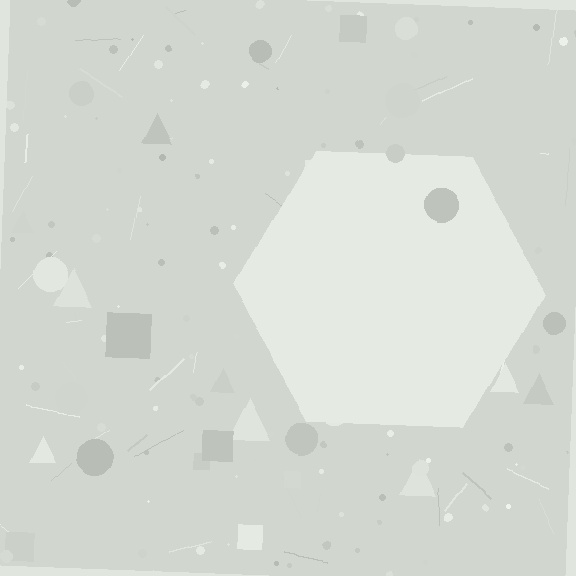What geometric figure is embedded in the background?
A hexagon is embedded in the background.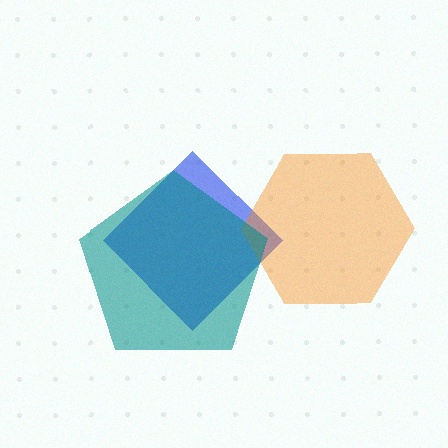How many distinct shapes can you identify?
There are 3 distinct shapes: a blue diamond, an orange hexagon, a teal pentagon.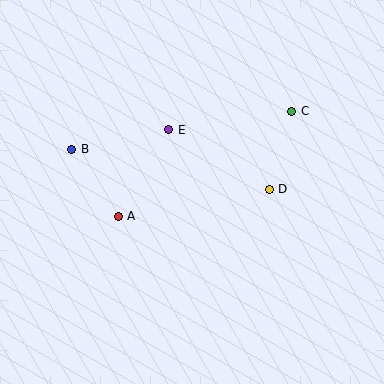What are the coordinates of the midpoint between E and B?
The midpoint between E and B is at (120, 140).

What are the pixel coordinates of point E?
Point E is at (169, 130).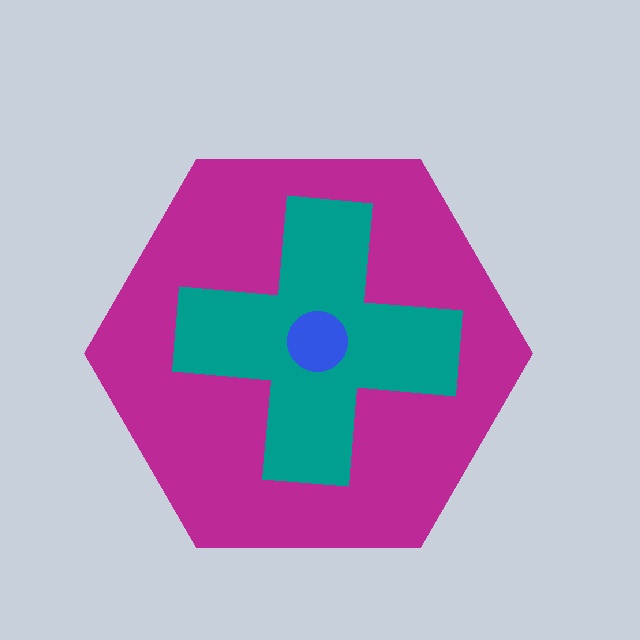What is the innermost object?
The blue circle.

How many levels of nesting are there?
3.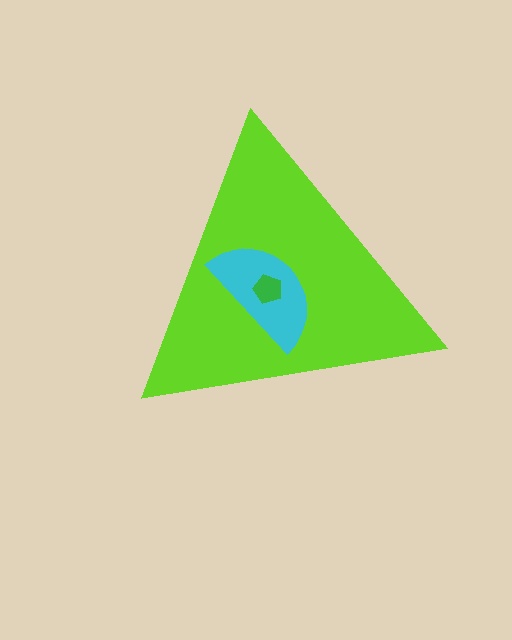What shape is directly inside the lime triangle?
The cyan semicircle.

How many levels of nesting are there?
3.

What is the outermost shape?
The lime triangle.